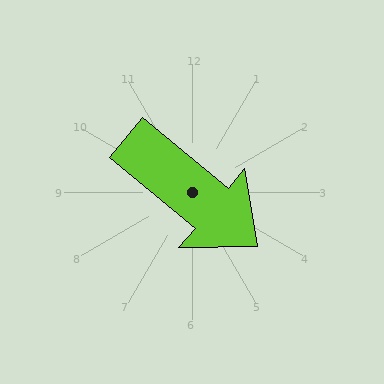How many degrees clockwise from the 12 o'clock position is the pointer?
Approximately 130 degrees.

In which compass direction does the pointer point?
Southeast.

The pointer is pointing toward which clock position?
Roughly 4 o'clock.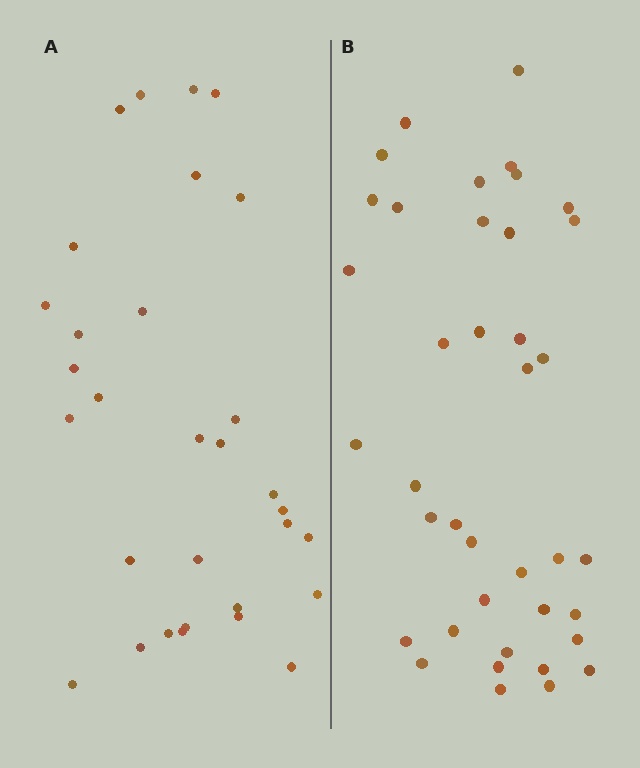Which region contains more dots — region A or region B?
Region B (the right region) has more dots.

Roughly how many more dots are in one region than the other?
Region B has roughly 8 or so more dots than region A.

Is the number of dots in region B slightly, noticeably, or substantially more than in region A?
Region B has noticeably more, but not dramatically so. The ratio is roughly 1.3 to 1.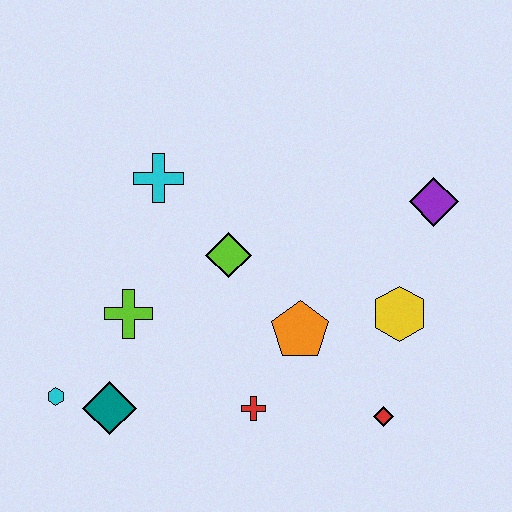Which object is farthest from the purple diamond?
The cyan hexagon is farthest from the purple diamond.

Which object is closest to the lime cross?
The teal diamond is closest to the lime cross.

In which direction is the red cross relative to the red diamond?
The red cross is to the left of the red diamond.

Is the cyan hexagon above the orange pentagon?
No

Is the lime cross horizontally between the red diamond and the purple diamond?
No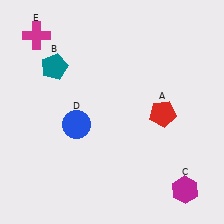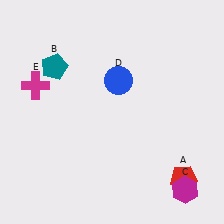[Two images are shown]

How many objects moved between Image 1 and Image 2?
3 objects moved between the two images.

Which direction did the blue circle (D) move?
The blue circle (D) moved up.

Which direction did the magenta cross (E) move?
The magenta cross (E) moved down.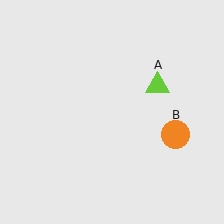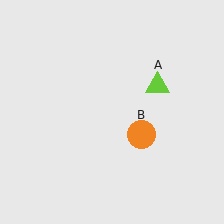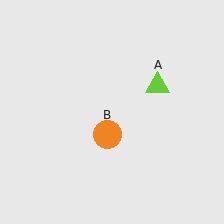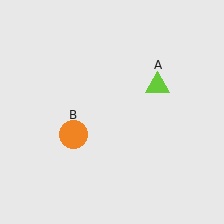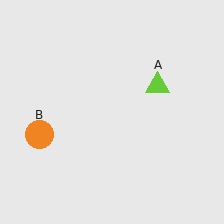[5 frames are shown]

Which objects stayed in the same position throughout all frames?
Lime triangle (object A) remained stationary.